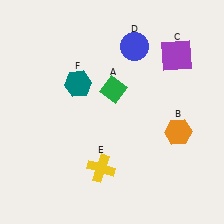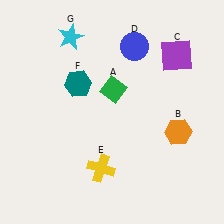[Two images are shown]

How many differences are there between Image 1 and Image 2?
There is 1 difference between the two images.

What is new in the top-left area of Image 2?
A cyan star (G) was added in the top-left area of Image 2.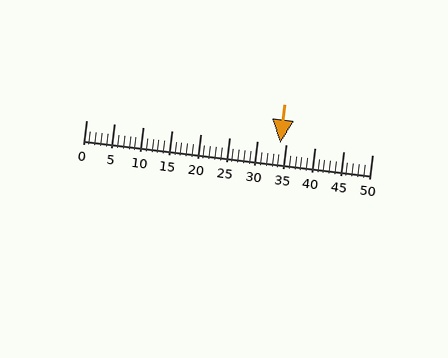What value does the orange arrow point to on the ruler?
The orange arrow points to approximately 34.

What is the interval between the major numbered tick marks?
The major tick marks are spaced 5 units apart.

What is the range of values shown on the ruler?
The ruler shows values from 0 to 50.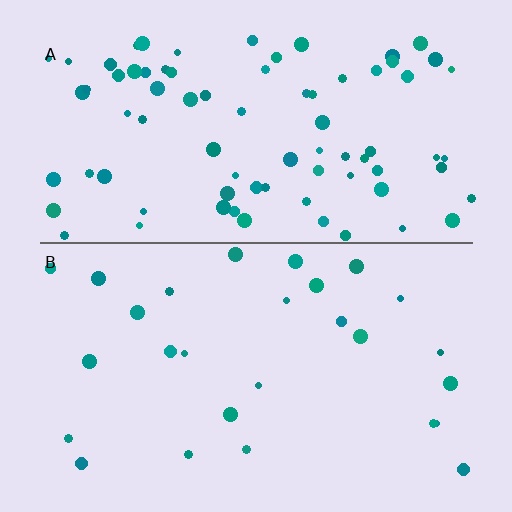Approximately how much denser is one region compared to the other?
Approximately 2.9× — region A over region B.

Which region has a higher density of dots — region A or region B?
A (the top).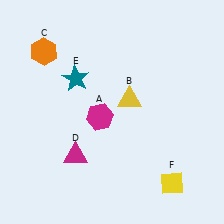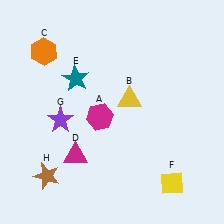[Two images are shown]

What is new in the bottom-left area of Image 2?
A brown star (H) was added in the bottom-left area of Image 2.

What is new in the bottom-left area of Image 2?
A purple star (G) was added in the bottom-left area of Image 2.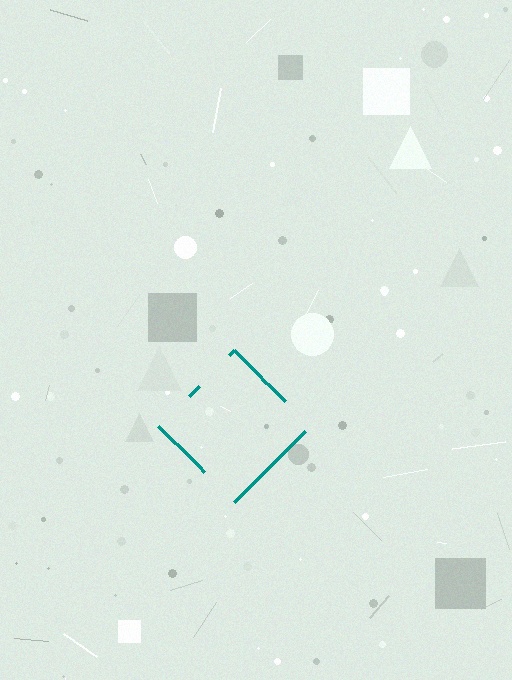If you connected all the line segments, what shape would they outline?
They would outline a diamond.